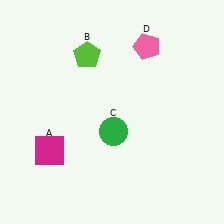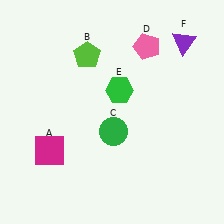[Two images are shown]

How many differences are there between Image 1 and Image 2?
There are 2 differences between the two images.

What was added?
A green hexagon (E), a purple triangle (F) were added in Image 2.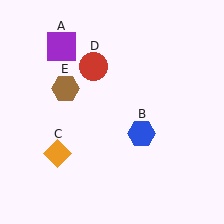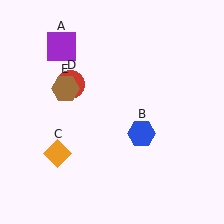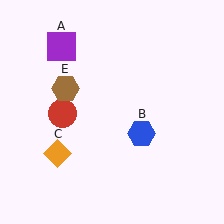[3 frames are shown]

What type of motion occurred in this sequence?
The red circle (object D) rotated counterclockwise around the center of the scene.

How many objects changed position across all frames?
1 object changed position: red circle (object D).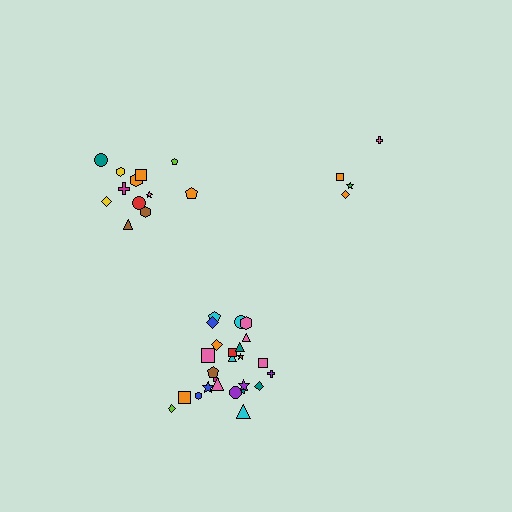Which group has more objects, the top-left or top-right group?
The top-left group.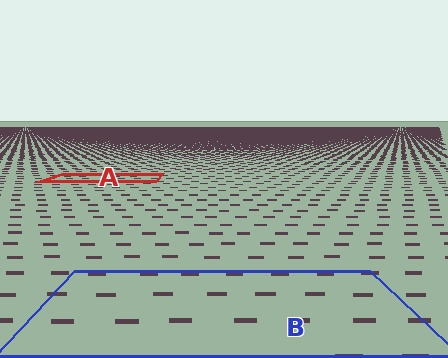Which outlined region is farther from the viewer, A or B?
Region A is farther from the viewer — the texture elements inside it appear smaller and more densely packed.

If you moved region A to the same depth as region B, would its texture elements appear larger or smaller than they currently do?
They would appear larger. At a closer depth, the same texture elements are projected at a bigger on-screen size.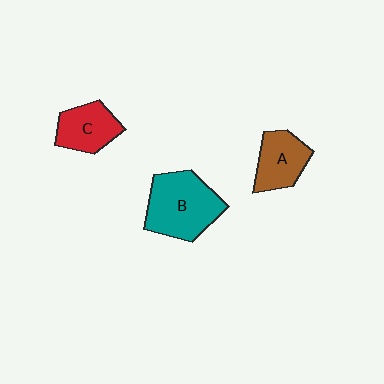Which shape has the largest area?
Shape B (teal).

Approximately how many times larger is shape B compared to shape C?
Approximately 1.6 times.